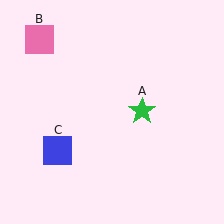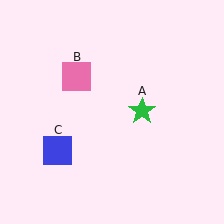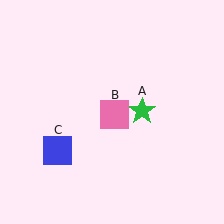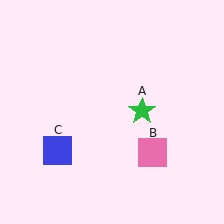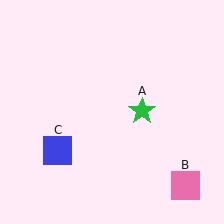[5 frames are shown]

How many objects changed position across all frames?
1 object changed position: pink square (object B).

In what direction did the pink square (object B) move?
The pink square (object B) moved down and to the right.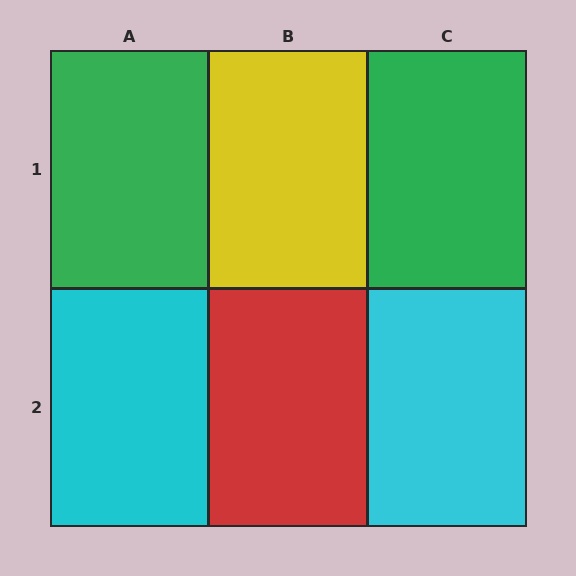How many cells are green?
2 cells are green.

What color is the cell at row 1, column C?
Green.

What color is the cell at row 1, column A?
Green.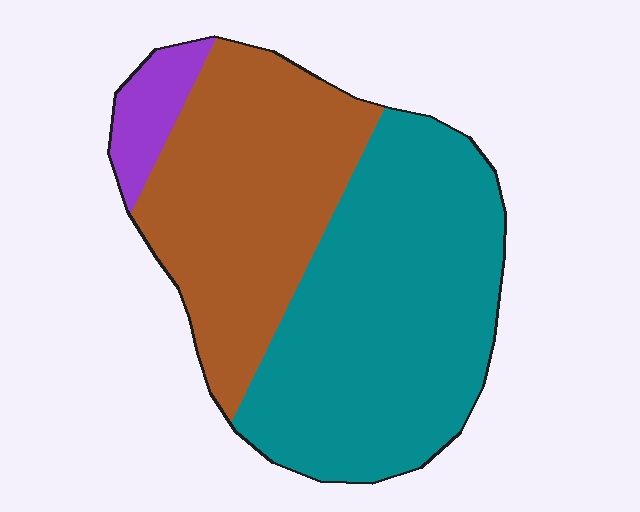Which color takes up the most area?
Teal, at roughly 55%.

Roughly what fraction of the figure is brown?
Brown takes up between a third and a half of the figure.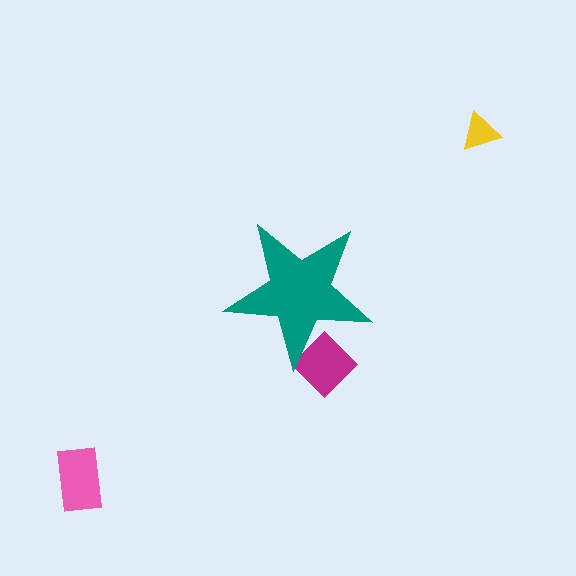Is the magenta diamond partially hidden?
Yes, the magenta diamond is partially hidden behind the teal star.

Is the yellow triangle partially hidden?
No, the yellow triangle is fully visible.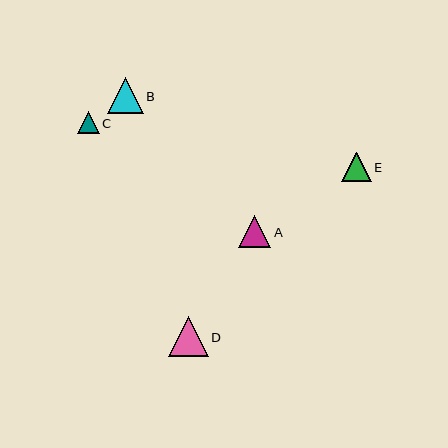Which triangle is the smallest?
Triangle C is the smallest with a size of approximately 22 pixels.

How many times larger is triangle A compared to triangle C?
Triangle A is approximately 1.5 times the size of triangle C.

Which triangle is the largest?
Triangle D is the largest with a size of approximately 40 pixels.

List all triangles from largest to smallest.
From largest to smallest: D, B, A, E, C.